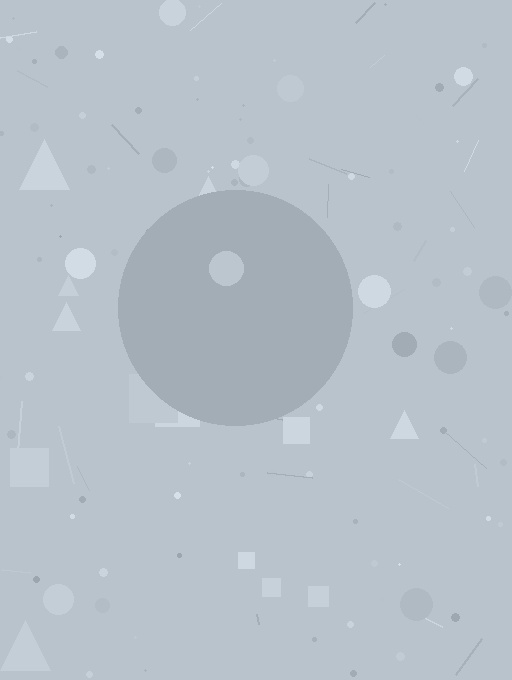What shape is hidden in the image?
A circle is hidden in the image.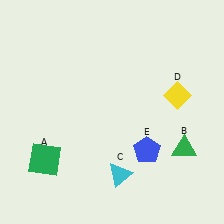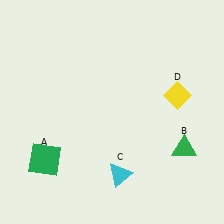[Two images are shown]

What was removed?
The blue pentagon (E) was removed in Image 2.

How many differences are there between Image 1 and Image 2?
There is 1 difference between the two images.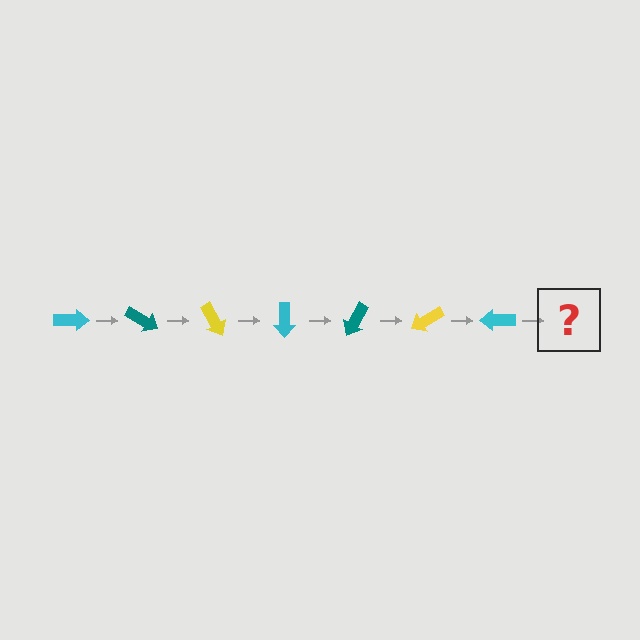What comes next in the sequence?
The next element should be a teal arrow, rotated 210 degrees from the start.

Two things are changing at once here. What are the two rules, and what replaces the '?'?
The two rules are that it rotates 30 degrees each step and the color cycles through cyan, teal, and yellow. The '?' should be a teal arrow, rotated 210 degrees from the start.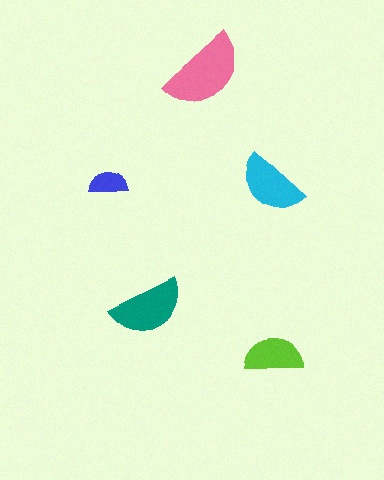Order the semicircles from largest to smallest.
the pink one, the teal one, the cyan one, the lime one, the blue one.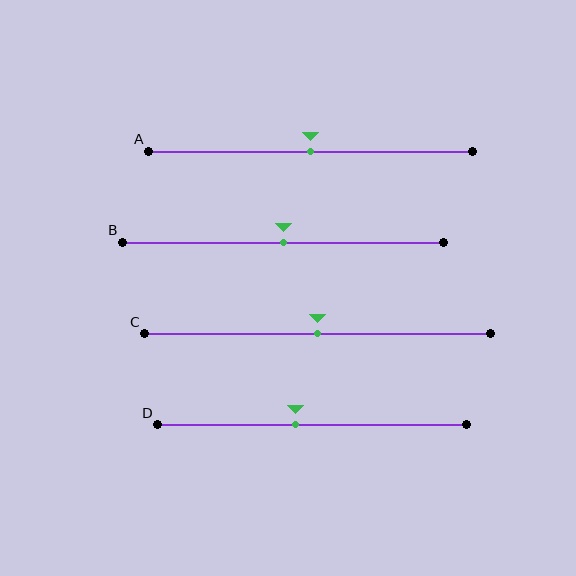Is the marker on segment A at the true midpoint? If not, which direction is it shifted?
Yes, the marker on segment A is at the true midpoint.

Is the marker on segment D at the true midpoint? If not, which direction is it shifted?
No, the marker on segment D is shifted to the left by about 5% of the segment length.